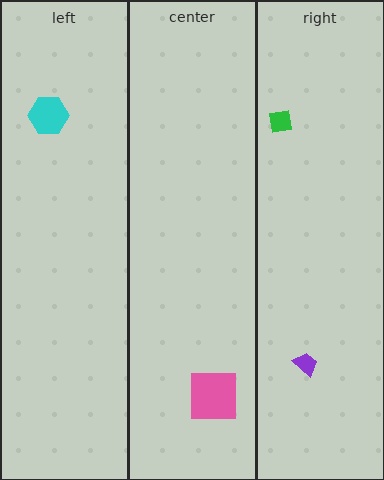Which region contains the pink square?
The center region.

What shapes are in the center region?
The pink square.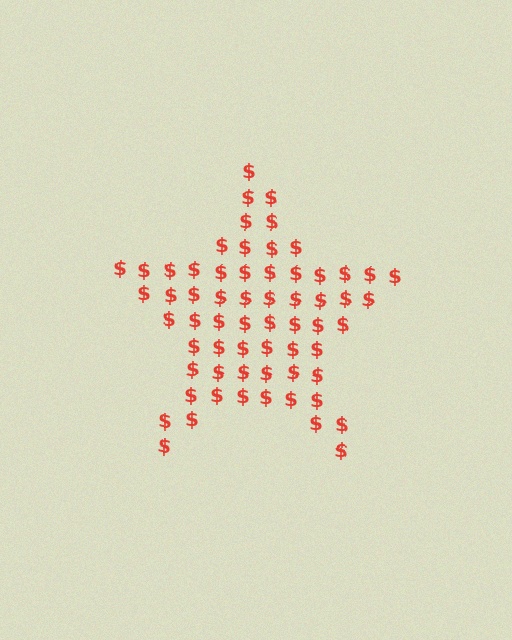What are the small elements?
The small elements are dollar signs.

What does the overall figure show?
The overall figure shows a star.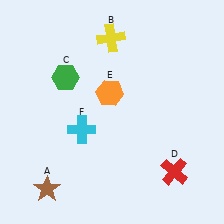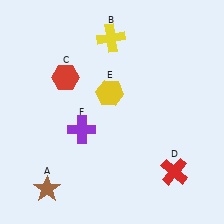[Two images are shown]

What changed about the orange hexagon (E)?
In Image 1, E is orange. In Image 2, it changed to yellow.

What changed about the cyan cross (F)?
In Image 1, F is cyan. In Image 2, it changed to purple.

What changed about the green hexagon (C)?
In Image 1, C is green. In Image 2, it changed to red.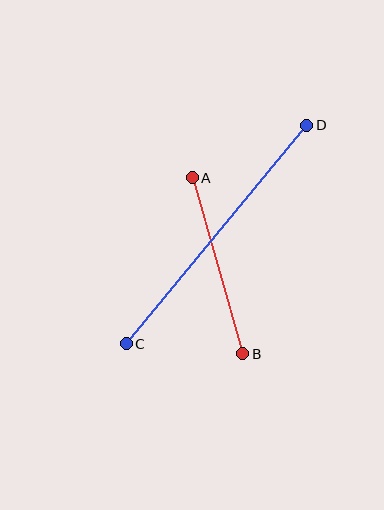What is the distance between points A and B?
The distance is approximately 183 pixels.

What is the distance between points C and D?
The distance is approximately 283 pixels.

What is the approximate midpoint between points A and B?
The midpoint is at approximately (217, 266) pixels.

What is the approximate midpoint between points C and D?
The midpoint is at approximately (217, 234) pixels.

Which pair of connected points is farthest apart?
Points C and D are farthest apart.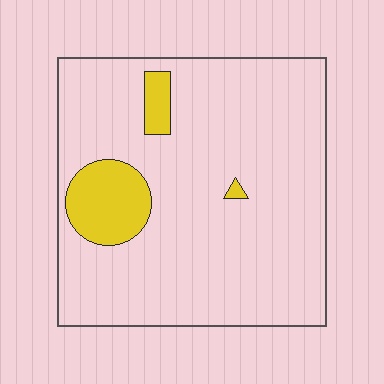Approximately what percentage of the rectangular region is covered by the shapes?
Approximately 10%.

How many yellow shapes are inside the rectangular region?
3.